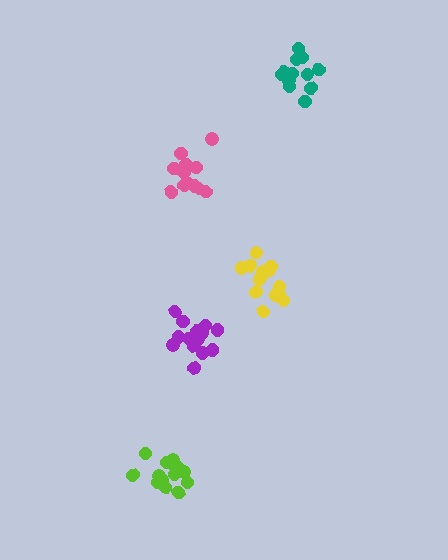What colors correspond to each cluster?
The clusters are colored: purple, yellow, pink, teal, lime.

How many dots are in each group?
Group 1: 14 dots, Group 2: 14 dots, Group 3: 12 dots, Group 4: 14 dots, Group 5: 14 dots (68 total).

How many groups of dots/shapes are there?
There are 5 groups.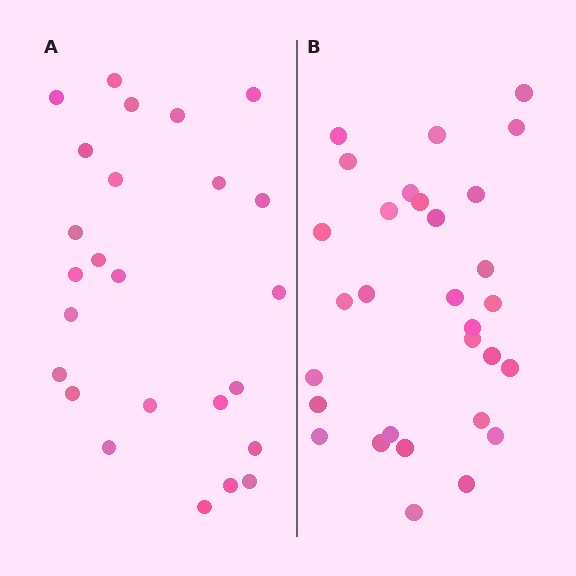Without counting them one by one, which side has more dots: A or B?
Region B (the right region) has more dots.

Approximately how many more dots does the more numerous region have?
Region B has about 5 more dots than region A.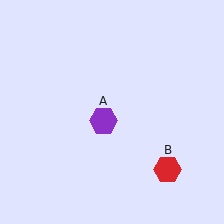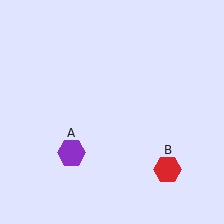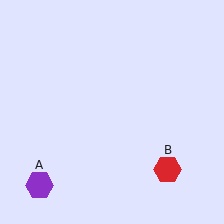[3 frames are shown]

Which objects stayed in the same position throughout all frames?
Red hexagon (object B) remained stationary.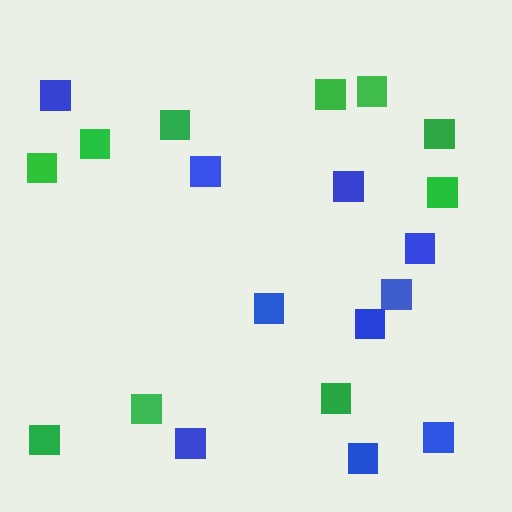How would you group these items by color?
There are 2 groups: one group of blue squares (10) and one group of green squares (10).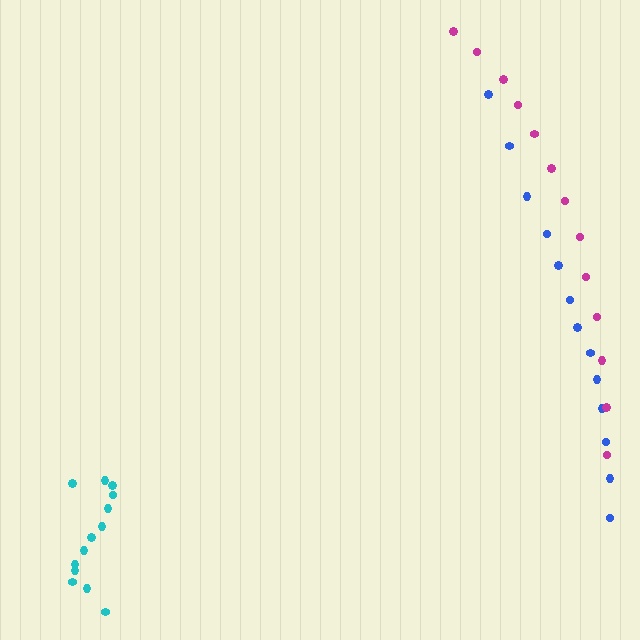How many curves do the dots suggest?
There are 3 distinct paths.